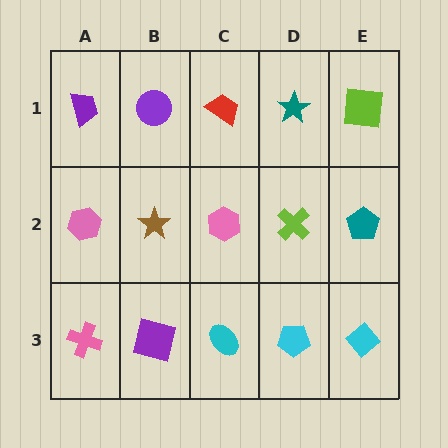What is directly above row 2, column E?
A lime square.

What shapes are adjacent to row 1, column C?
A pink hexagon (row 2, column C), a purple circle (row 1, column B), a teal star (row 1, column D).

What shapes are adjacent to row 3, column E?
A teal pentagon (row 2, column E), a cyan pentagon (row 3, column D).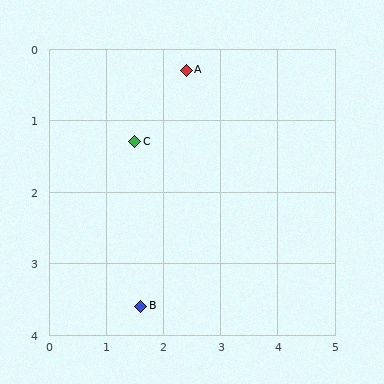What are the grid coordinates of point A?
Point A is at approximately (2.4, 0.3).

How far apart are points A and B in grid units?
Points A and B are about 3.4 grid units apart.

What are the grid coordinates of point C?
Point C is at approximately (1.5, 1.3).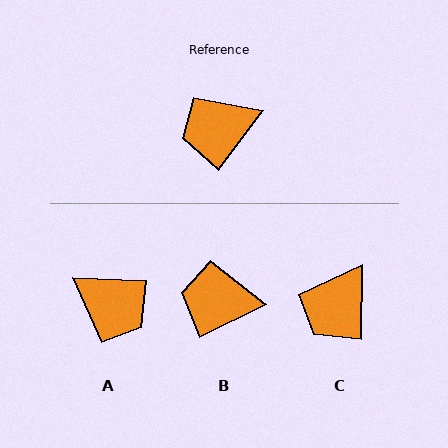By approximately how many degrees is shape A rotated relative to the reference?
Approximately 125 degrees counter-clockwise.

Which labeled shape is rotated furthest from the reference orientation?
A, about 125 degrees away.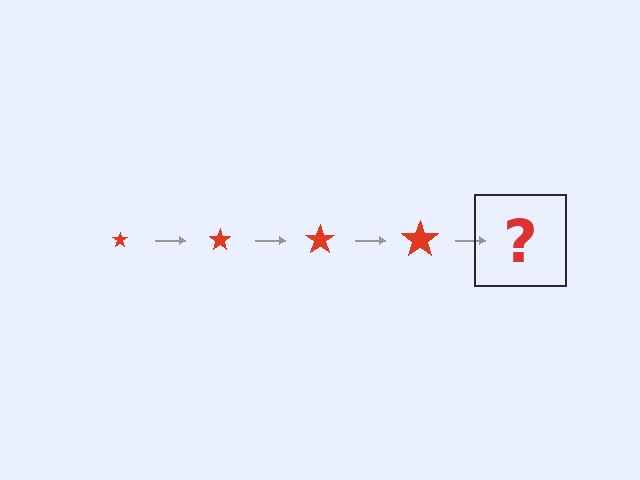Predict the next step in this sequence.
The next step is a red star, larger than the previous one.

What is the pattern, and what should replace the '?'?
The pattern is that the star gets progressively larger each step. The '?' should be a red star, larger than the previous one.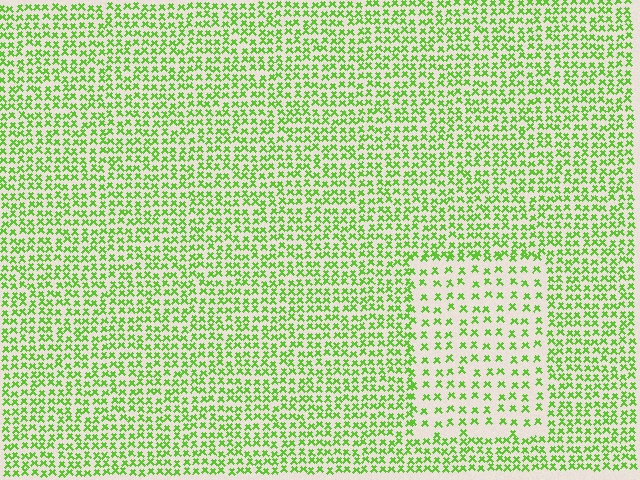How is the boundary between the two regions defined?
The boundary is defined by a change in element density (approximately 2.0x ratio). All elements are the same color, size, and shape.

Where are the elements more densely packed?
The elements are more densely packed outside the rectangle boundary.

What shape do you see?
I see a rectangle.